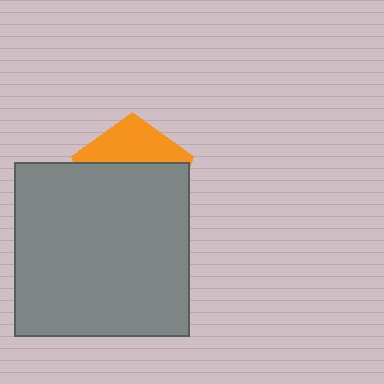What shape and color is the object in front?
The object in front is a gray square.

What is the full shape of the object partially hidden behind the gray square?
The partially hidden object is an orange pentagon.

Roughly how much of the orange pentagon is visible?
A small part of it is visible (roughly 34%).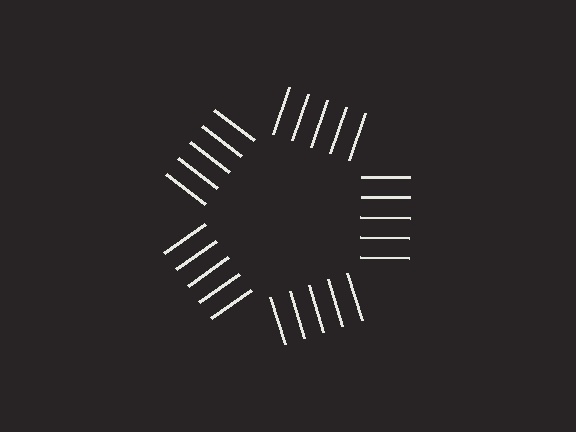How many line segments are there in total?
25 — 5 along each of the 5 edges.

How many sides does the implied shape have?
5 sides — the line-ends trace a pentagon.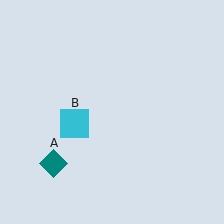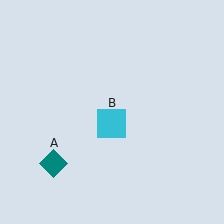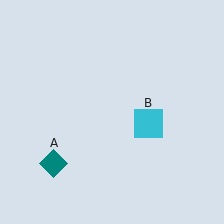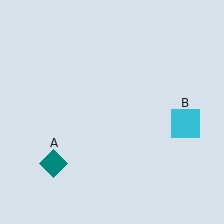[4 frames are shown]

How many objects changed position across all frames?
1 object changed position: cyan square (object B).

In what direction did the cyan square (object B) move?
The cyan square (object B) moved right.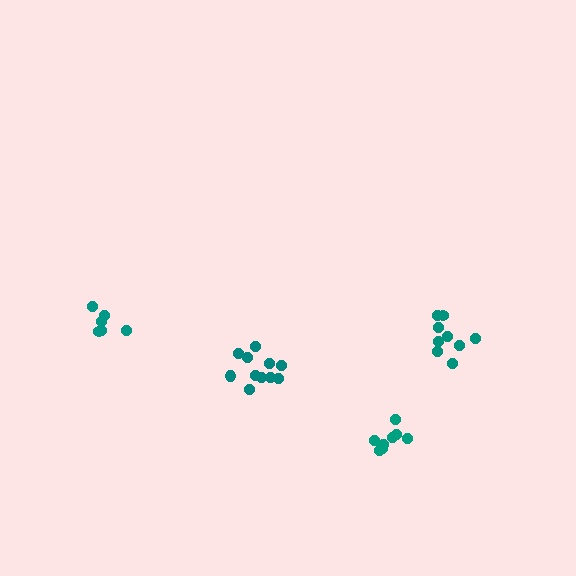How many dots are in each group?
Group 1: 11 dots, Group 2: 8 dots, Group 3: 9 dots, Group 4: 6 dots (34 total).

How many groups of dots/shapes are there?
There are 4 groups.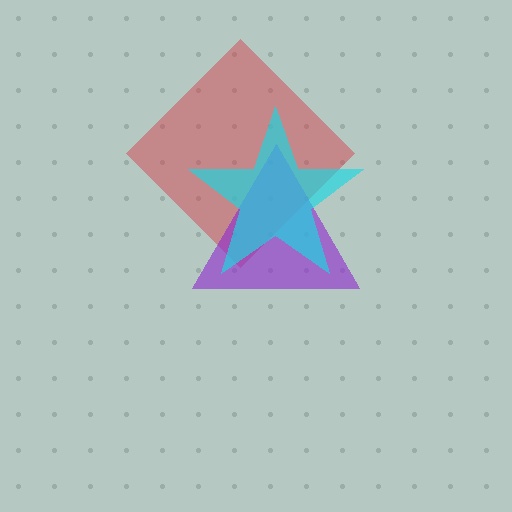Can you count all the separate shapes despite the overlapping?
Yes, there are 3 separate shapes.